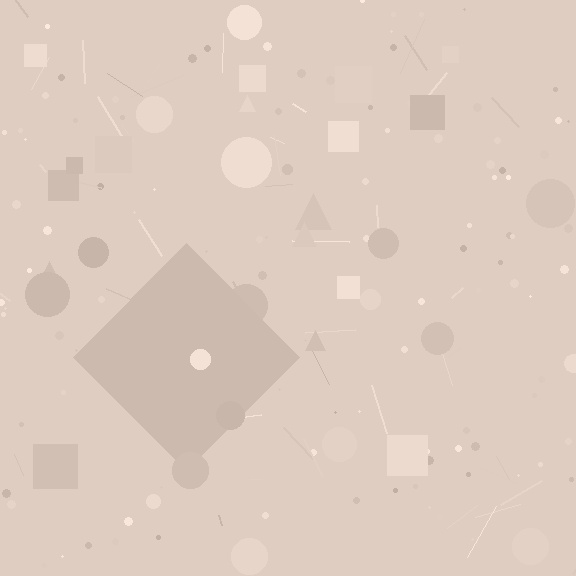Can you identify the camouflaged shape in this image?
The camouflaged shape is a diamond.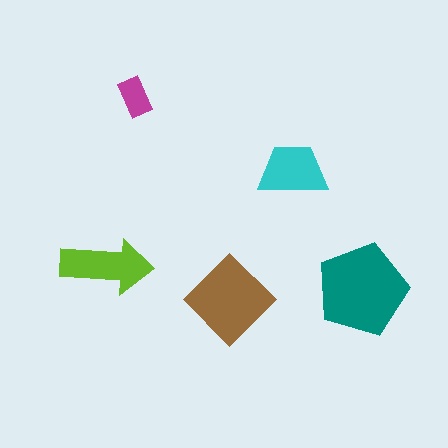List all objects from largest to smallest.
The teal pentagon, the brown diamond, the lime arrow, the cyan trapezoid, the magenta rectangle.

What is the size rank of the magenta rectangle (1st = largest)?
5th.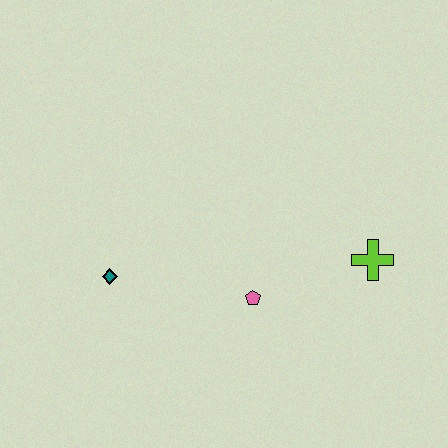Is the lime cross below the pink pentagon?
No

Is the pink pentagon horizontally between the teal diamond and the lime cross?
Yes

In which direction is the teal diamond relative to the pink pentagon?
The teal diamond is to the left of the pink pentagon.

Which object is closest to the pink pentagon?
The lime cross is closest to the pink pentagon.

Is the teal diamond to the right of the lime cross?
No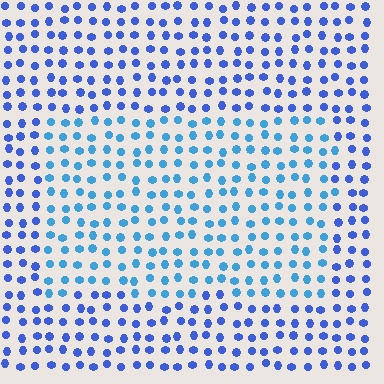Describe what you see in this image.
The image is filled with small blue elements in a uniform arrangement. A rectangle-shaped region is visible where the elements are tinted to a slightly different hue, forming a subtle color boundary.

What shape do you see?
I see a rectangle.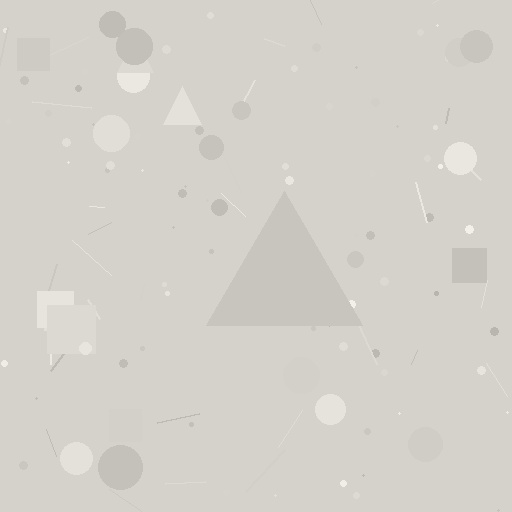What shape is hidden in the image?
A triangle is hidden in the image.